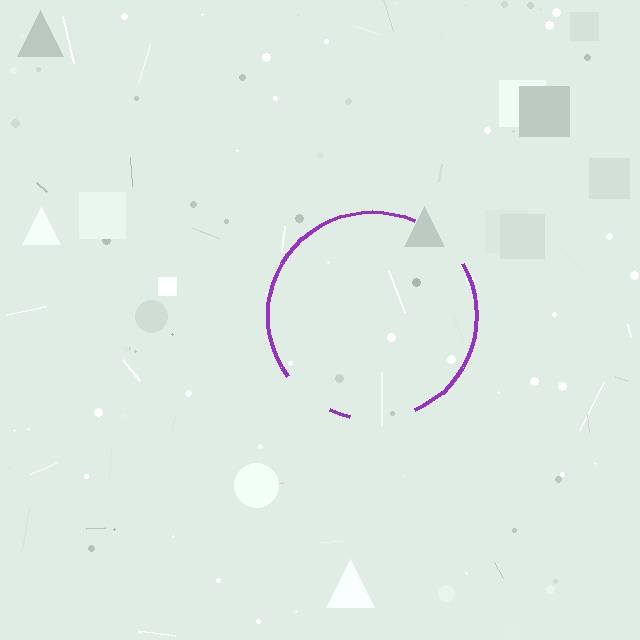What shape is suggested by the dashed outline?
The dashed outline suggests a circle.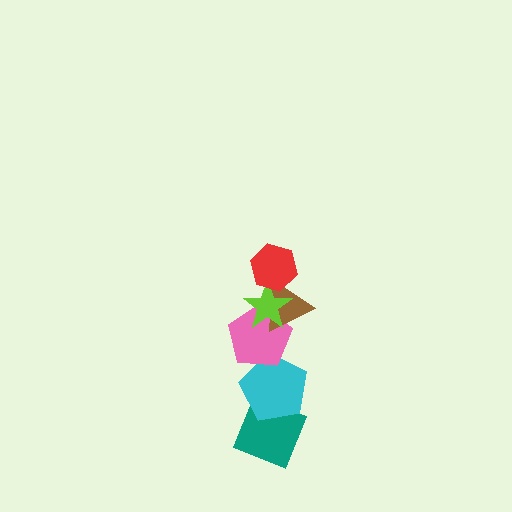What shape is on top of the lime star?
The red hexagon is on top of the lime star.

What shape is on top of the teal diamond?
The cyan pentagon is on top of the teal diamond.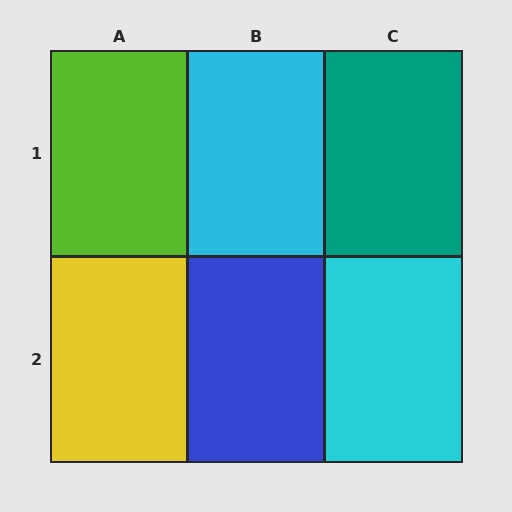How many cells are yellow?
1 cell is yellow.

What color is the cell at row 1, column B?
Cyan.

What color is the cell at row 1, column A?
Lime.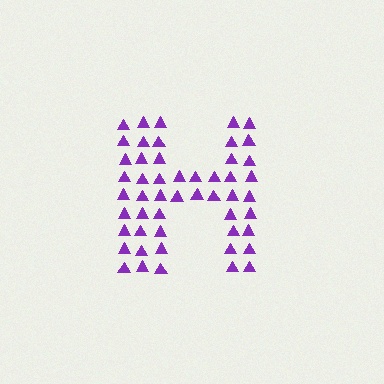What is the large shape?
The large shape is the letter H.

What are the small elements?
The small elements are triangles.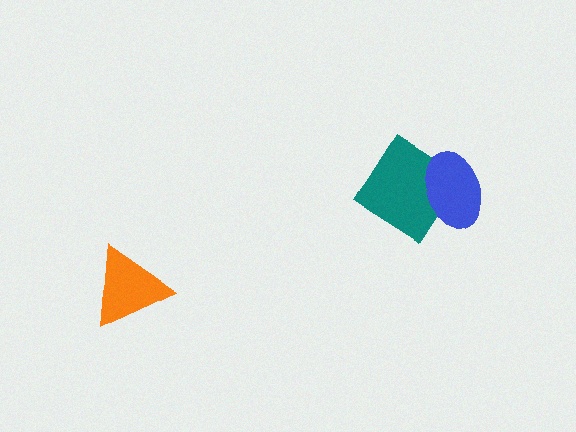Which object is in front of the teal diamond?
The blue ellipse is in front of the teal diamond.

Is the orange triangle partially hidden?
No, no other shape covers it.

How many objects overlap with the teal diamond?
1 object overlaps with the teal diamond.